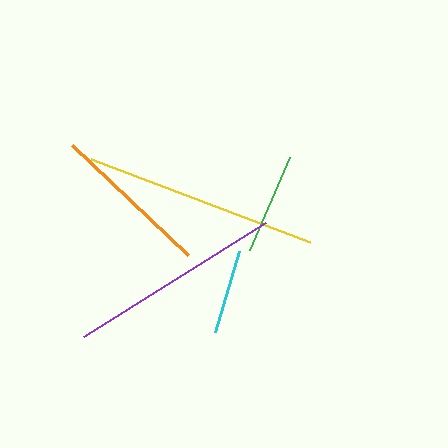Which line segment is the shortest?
The cyan line is the shortest at approximately 85 pixels.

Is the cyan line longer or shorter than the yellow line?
The yellow line is longer than the cyan line.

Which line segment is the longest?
The yellow line is the longest at approximately 234 pixels.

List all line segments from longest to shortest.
From longest to shortest: yellow, purple, orange, green, cyan.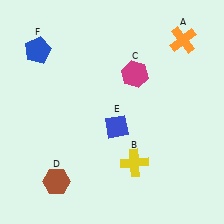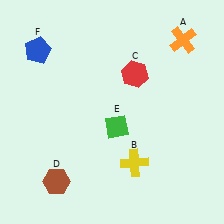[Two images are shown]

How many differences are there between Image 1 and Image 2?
There are 2 differences between the two images.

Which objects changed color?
C changed from magenta to red. E changed from blue to green.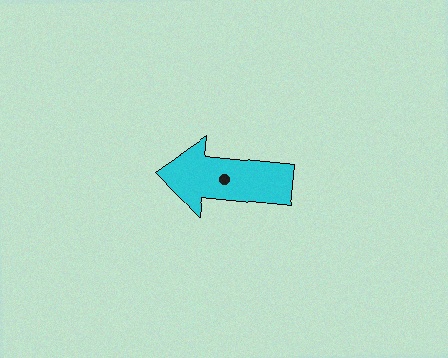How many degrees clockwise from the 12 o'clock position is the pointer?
Approximately 276 degrees.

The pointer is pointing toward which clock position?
Roughly 9 o'clock.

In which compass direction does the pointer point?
West.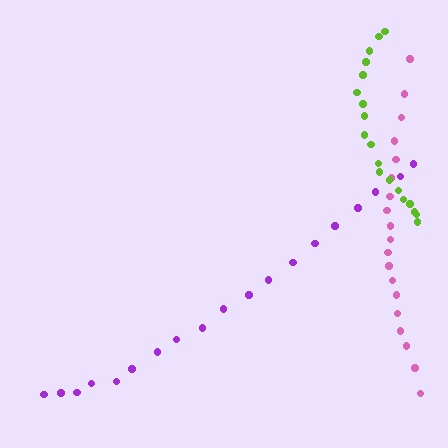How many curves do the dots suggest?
There are 3 distinct paths.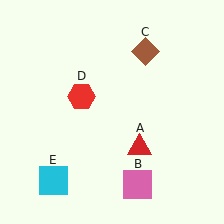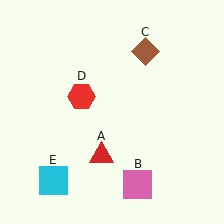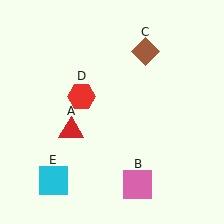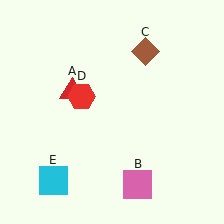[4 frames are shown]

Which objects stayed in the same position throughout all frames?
Pink square (object B) and brown diamond (object C) and red hexagon (object D) and cyan square (object E) remained stationary.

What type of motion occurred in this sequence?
The red triangle (object A) rotated clockwise around the center of the scene.